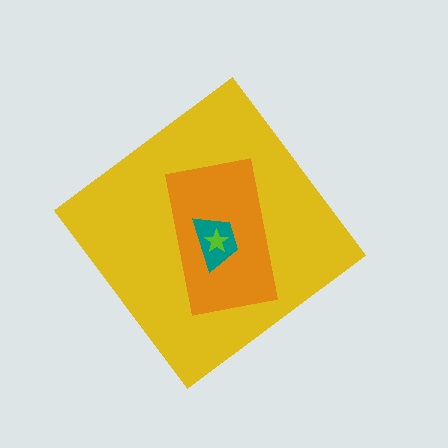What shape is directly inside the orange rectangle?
The teal trapezoid.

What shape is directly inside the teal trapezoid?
The lime star.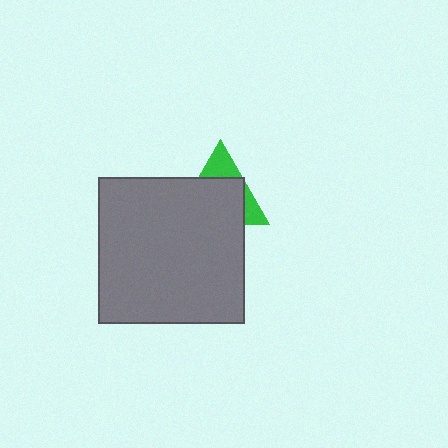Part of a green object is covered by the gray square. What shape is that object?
It is a triangle.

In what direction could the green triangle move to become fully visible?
The green triangle could move up. That would shift it out from behind the gray square entirely.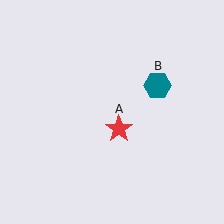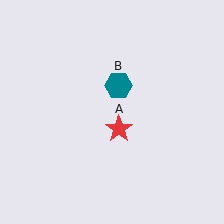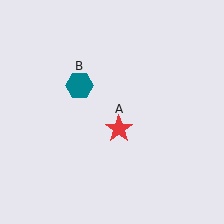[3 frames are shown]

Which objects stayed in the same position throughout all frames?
Red star (object A) remained stationary.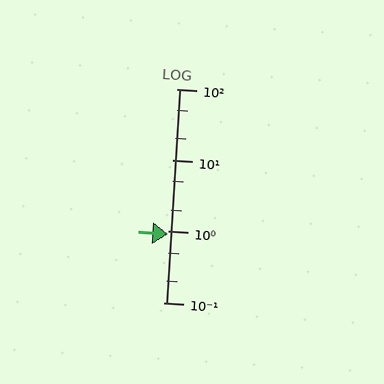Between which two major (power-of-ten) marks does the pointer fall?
The pointer is between 0.1 and 1.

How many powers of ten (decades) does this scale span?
The scale spans 3 decades, from 0.1 to 100.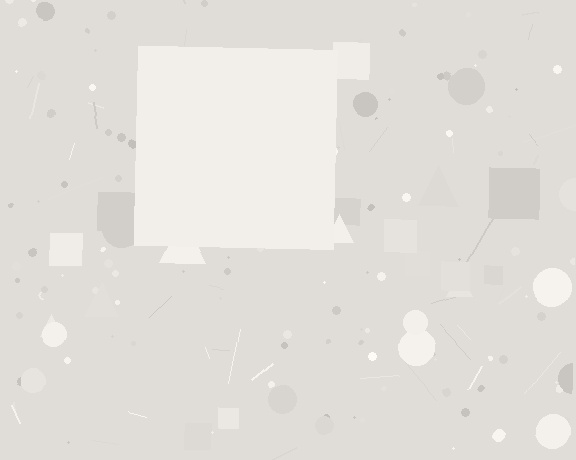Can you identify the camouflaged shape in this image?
The camouflaged shape is a square.